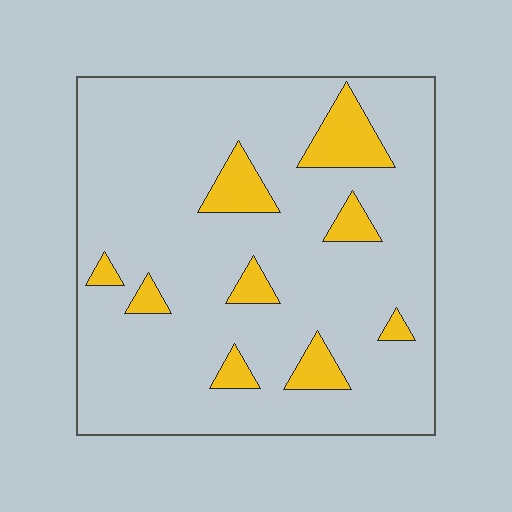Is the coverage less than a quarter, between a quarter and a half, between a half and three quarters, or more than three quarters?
Less than a quarter.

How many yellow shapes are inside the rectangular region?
9.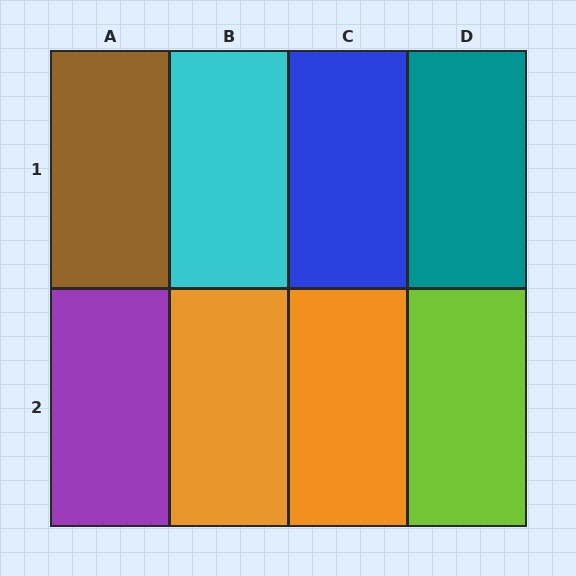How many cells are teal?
1 cell is teal.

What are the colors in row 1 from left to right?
Brown, cyan, blue, teal.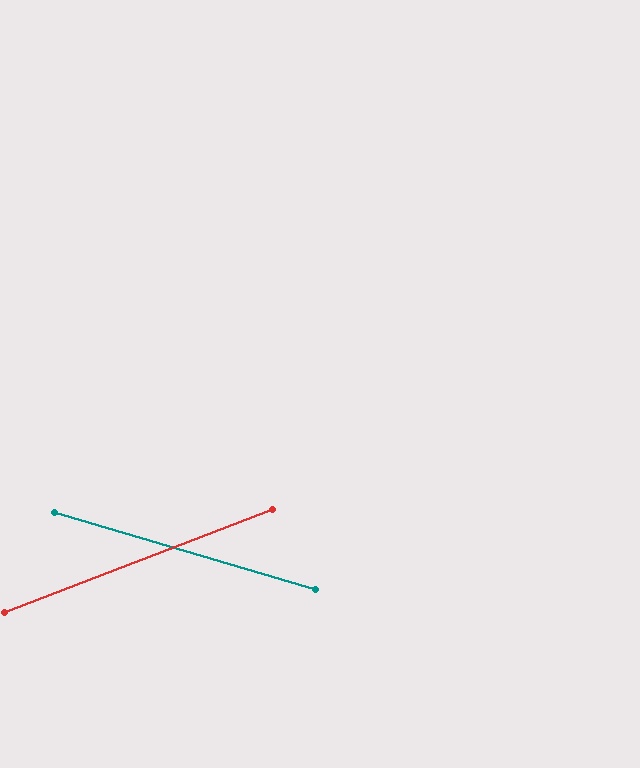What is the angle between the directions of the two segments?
Approximately 37 degrees.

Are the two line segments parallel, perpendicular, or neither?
Neither parallel nor perpendicular — they differ by about 37°.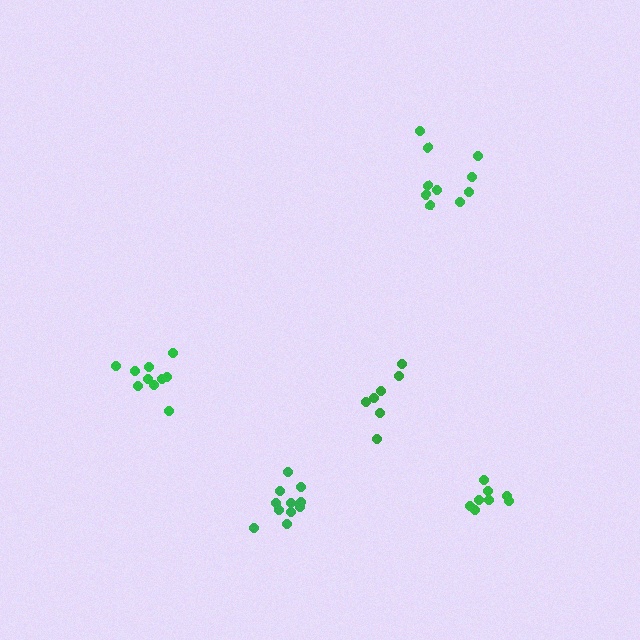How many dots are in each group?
Group 1: 7 dots, Group 2: 10 dots, Group 3: 8 dots, Group 4: 11 dots, Group 5: 10 dots (46 total).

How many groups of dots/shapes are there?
There are 5 groups.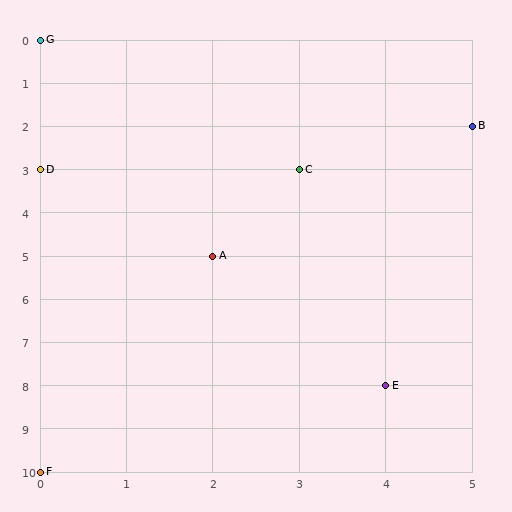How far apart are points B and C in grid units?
Points B and C are 2 columns and 1 row apart (about 2.2 grid units diagonally).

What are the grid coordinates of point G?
Point G is at grid coordinates (0, 0).